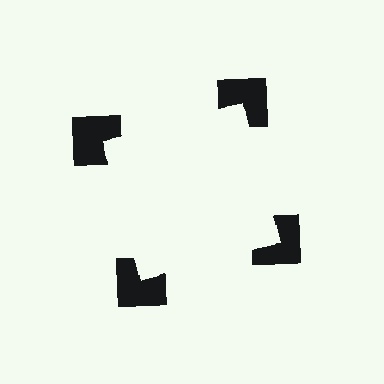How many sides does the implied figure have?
4 sides.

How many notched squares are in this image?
There are 4 — one at each vertex of the illusory square.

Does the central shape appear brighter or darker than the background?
It typically appears slightly brighter than the background, even though no actual brightness change is drawn.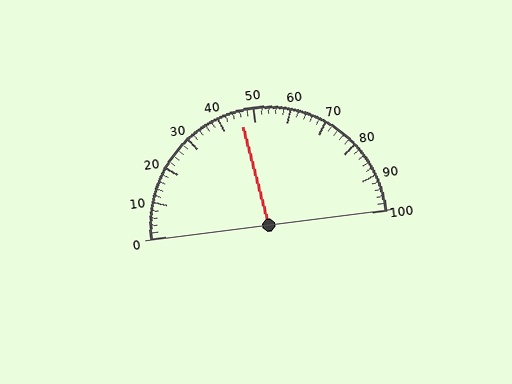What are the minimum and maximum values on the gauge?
The gauge ranges from 0 to 100.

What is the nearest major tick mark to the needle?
The nearest major tick mark is 50.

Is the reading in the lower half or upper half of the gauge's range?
The reading is in the lower half of the range (0 to 100).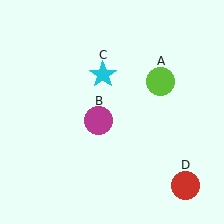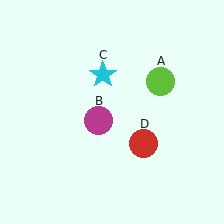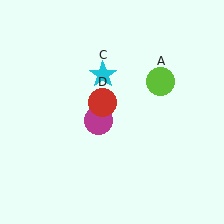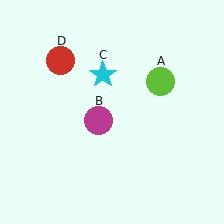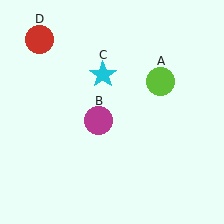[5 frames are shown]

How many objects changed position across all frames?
1 object changed position: red circle (object D).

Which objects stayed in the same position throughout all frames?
Lime circle (object A) and magenta circle (object B) and cyan star (object C) remained stationary.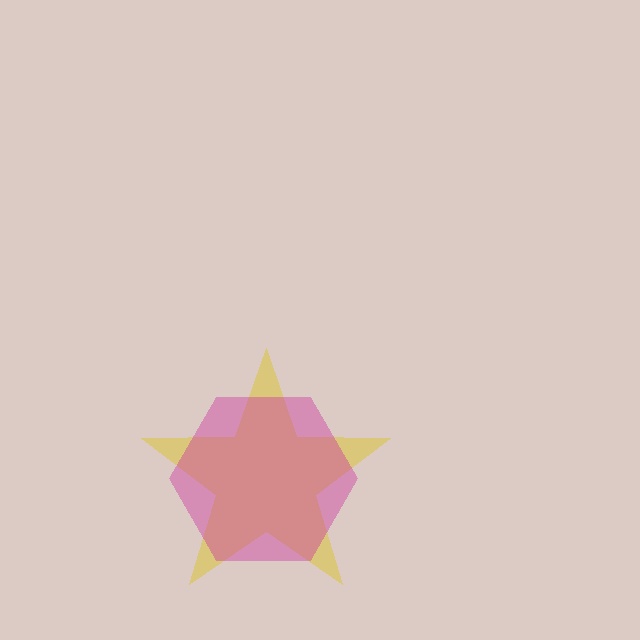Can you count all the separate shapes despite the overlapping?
Yes, there are 2 separate shapes.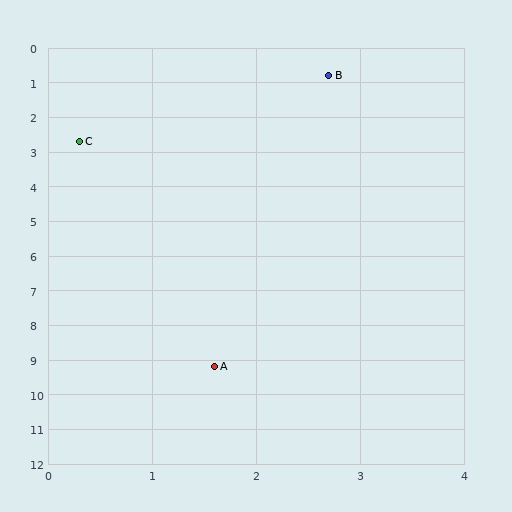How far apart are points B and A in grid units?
Points B and A are about 8.5 grid units apart.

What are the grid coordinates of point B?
Point B is at approximately (2.7, 0.8).